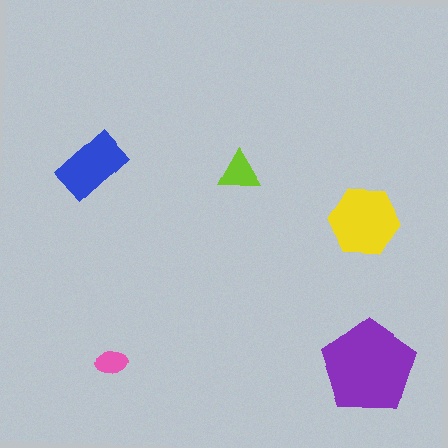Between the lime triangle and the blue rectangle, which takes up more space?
The blue rectangle.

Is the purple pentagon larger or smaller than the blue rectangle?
Larger.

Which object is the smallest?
The pink ellipse.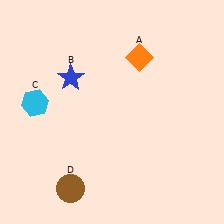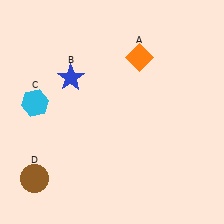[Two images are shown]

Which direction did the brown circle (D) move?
The brown circle (D) moved left.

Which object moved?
The brown circle (D) moved left.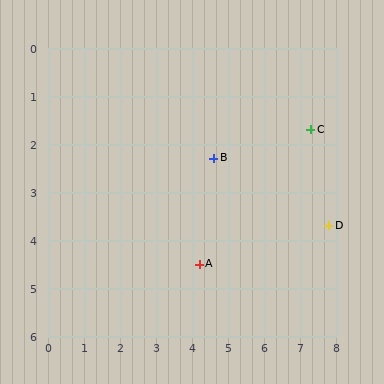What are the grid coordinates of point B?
Point B is at approximately (4.6, 2.3).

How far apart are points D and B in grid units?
Points D and B are about 3.5 grid units apart.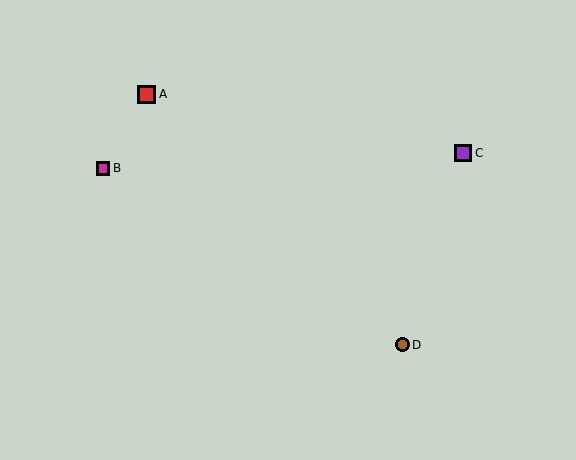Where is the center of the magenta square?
The center of the magenta square is at (103, 168).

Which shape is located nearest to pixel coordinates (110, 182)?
The magenta square (labeled B) at (103, 168) is nearest to that location.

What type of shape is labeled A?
Shape A is a red square.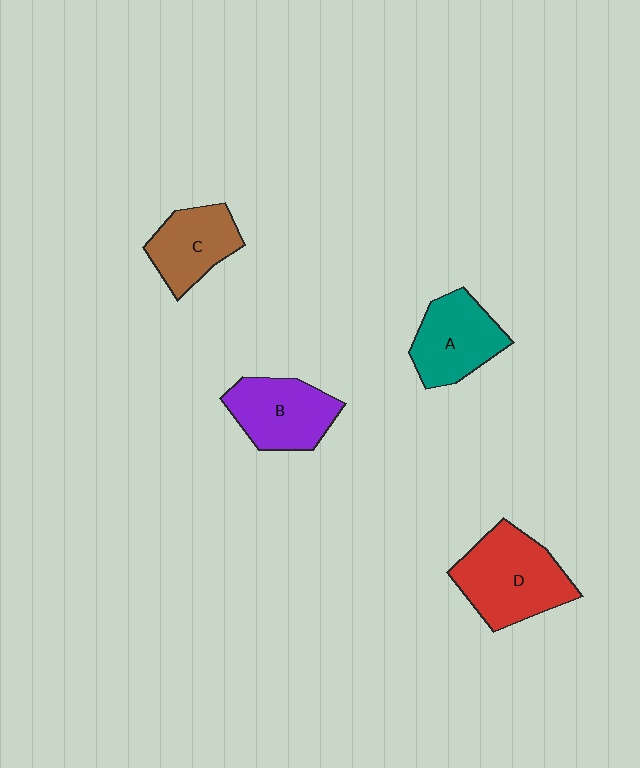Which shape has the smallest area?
Shape C (brown).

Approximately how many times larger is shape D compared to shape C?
Approximately 1.5 times.